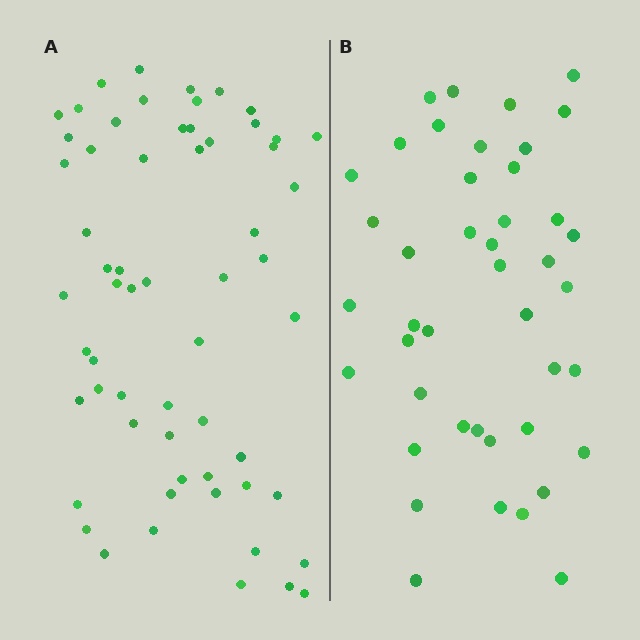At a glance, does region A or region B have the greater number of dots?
Region A (the left region) has more dots.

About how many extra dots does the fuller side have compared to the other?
Region A has approximately 15 more dots than region B.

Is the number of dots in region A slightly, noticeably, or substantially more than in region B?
Region A has noticeably more, but not dramatically so. The ratio is roughly 1.4 to 1.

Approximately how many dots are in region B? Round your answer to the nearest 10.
About 40 dots. (The exact count is 43, which rounds to 40.)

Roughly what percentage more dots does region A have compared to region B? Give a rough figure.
About 40% more.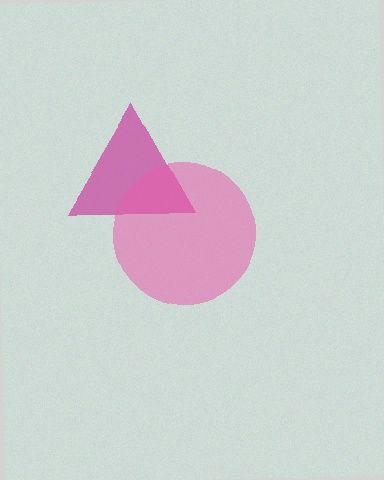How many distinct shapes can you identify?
There are 2 distinct shapes: a magenta triangle, a pink circle.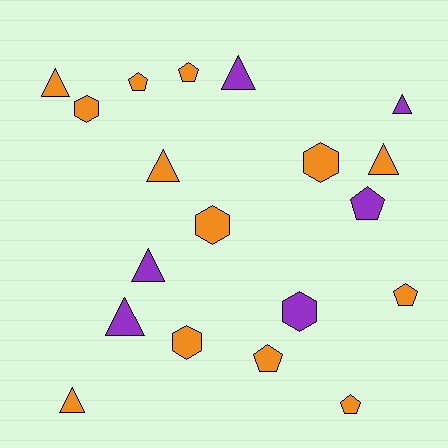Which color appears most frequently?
Orange, with 13 objects.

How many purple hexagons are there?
There is 1 purple hexagon.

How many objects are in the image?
There are 19 objects.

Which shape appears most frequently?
Triangle, with 8 objects.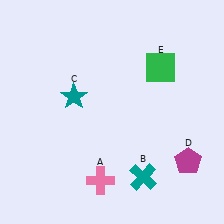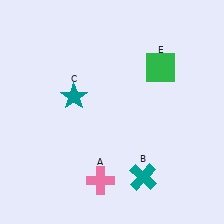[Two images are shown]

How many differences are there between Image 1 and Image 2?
There is 1 difference between the two images.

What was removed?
The magenta pentagon (D) was removed in Image 2.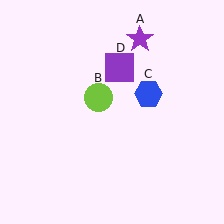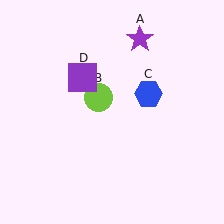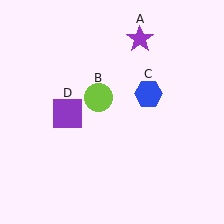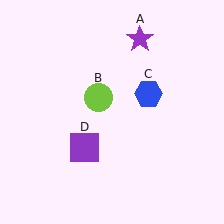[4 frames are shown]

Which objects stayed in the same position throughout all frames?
Purple star (object A) and lime circle (object B) and blue hexagon (object C) remained stationary.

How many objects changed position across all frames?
1 object changed position: purple square (object D).